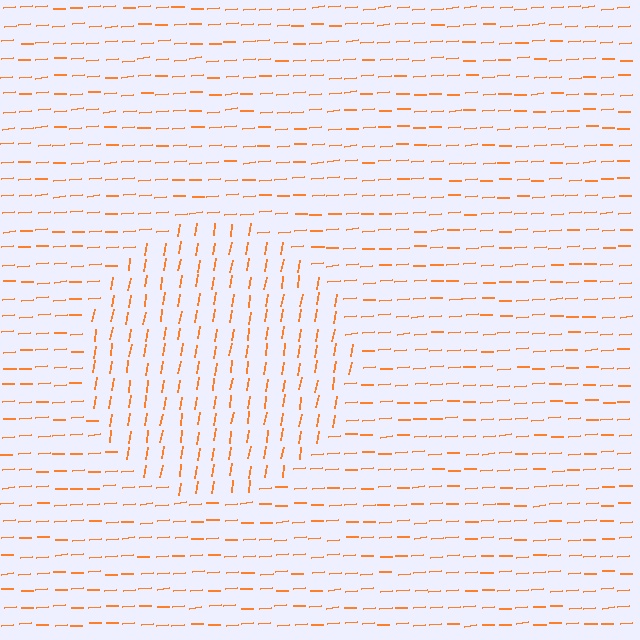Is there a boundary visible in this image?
Yes, there is a texture boundary formed by a change in line orientation.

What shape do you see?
I see a circle.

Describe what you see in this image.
The image is filled with small orange line segments. A circle region in the image has lines oriented differently from the surrounding lines, creating a visible texture boundary.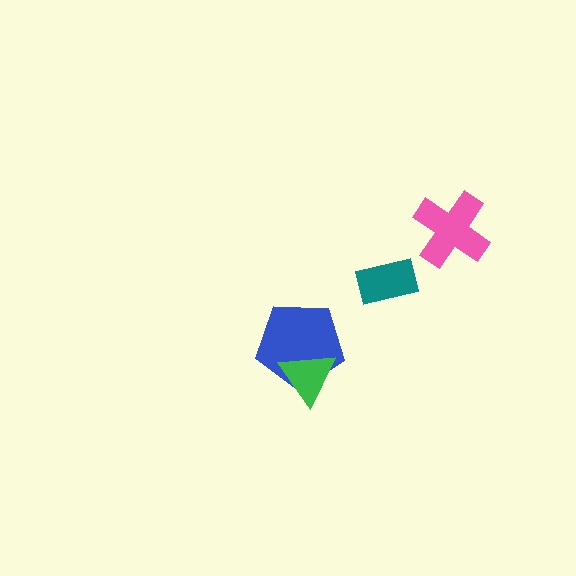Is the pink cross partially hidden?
No, no other shape covers it.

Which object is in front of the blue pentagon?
The green triangle is in front of the blue pentagon.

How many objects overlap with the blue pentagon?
1 object overlaps with the blue pentagon.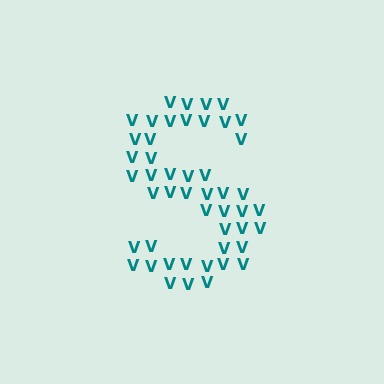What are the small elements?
The small elements are letter V's.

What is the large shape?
The large shape is the letter S.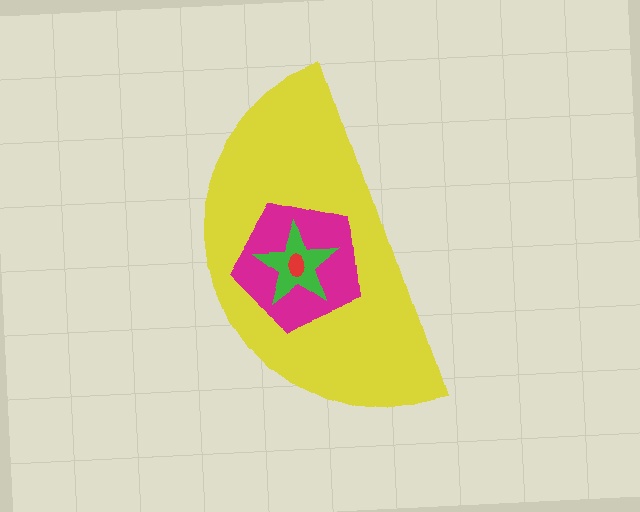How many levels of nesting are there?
4.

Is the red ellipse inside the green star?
Yes.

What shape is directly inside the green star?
The red ellipse.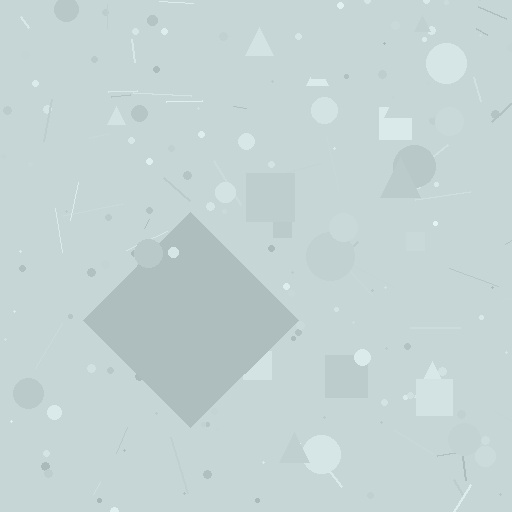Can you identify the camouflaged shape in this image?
The camouflaged shape is a diamond.